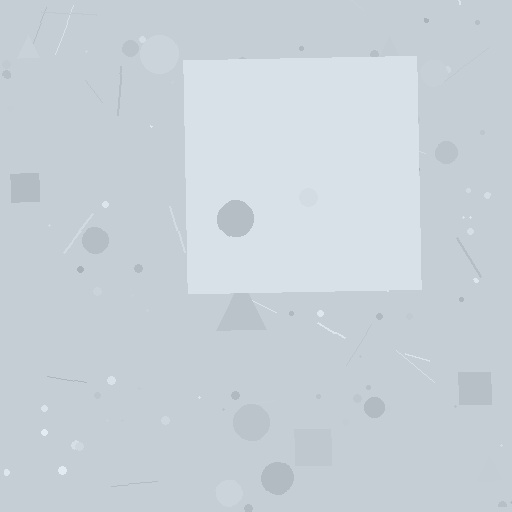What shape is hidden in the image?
A square is hidden in the image.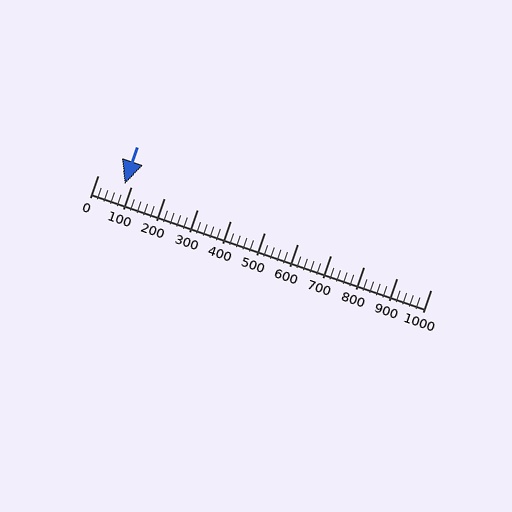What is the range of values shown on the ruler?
The ruler shows values from 0 to 1000.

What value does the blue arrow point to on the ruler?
The blue arrow points to approximately 80.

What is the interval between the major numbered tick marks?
The major tick marks are spaced 100 units apart.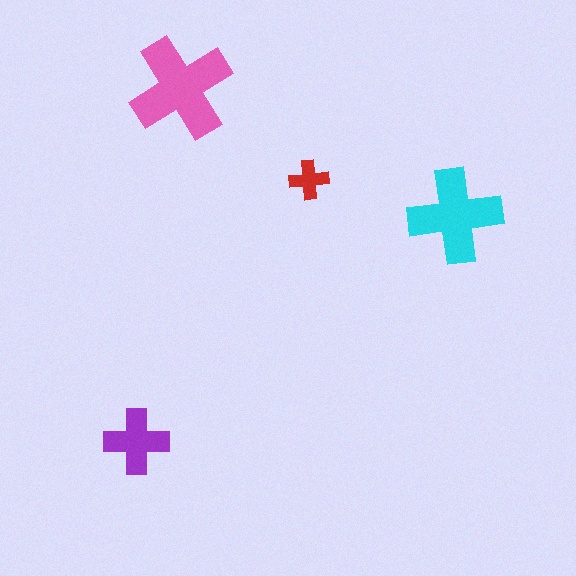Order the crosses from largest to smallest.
the pink one, the cyan one, the purple one, the red one.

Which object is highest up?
The pink cross is topmost.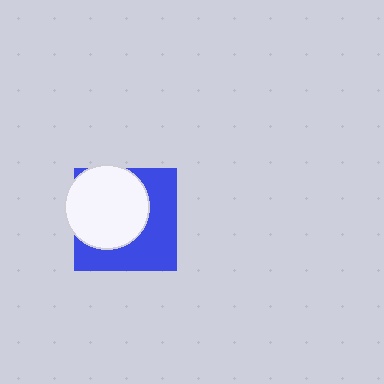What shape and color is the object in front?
The object in front is a white circle.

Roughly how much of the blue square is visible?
About half of it is visible (roughly 50%).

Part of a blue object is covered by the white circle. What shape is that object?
It is a square.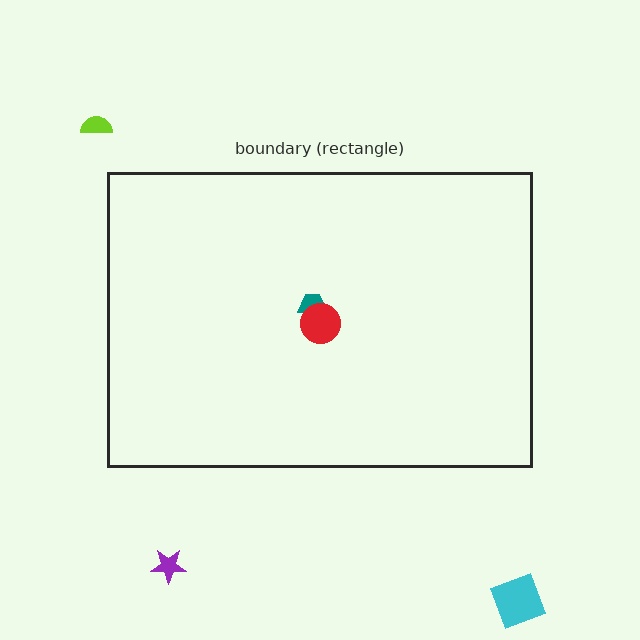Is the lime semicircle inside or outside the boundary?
Outside.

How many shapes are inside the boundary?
2 inside, 3 outside.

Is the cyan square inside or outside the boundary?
Outside.